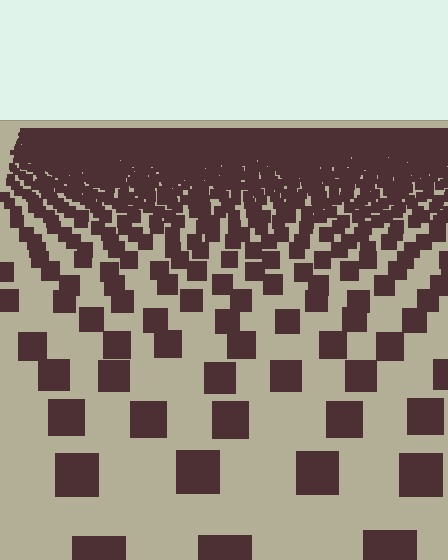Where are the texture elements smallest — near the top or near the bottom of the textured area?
Near the top.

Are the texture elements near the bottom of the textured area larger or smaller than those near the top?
Larger. Near the bottom, elements are closer to the viewer and appear at a bigger on-screen size.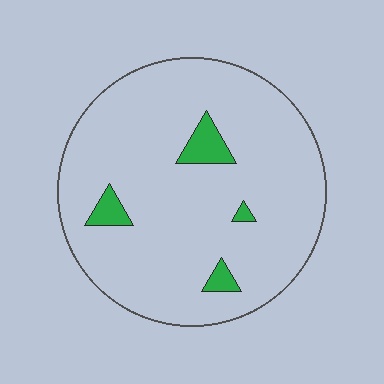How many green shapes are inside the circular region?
4.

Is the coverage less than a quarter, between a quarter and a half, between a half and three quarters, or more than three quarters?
Less than a quarter.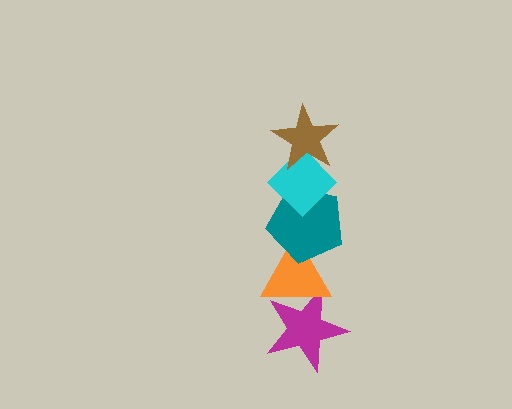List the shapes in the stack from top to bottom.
From top to bottom: the brown star, the cyan diamond, the teal pentagon, the orange triangle, the magenta star.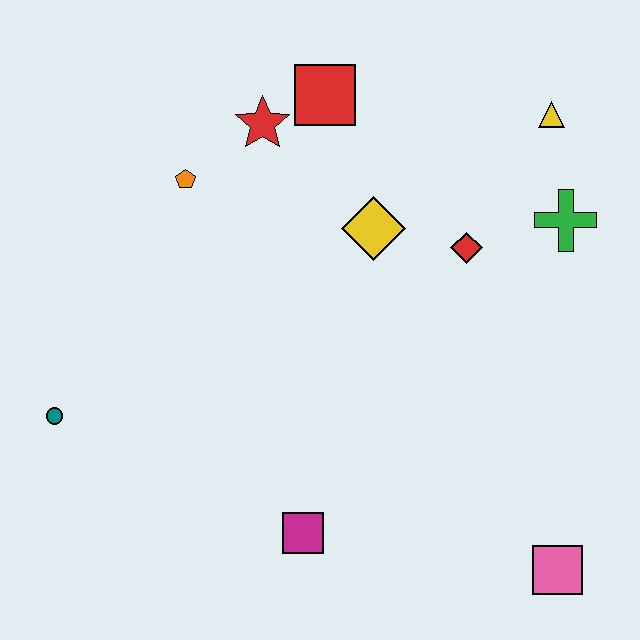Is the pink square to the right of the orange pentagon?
Yes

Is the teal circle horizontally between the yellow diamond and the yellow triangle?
No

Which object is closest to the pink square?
The magenta square is closest to the pink square.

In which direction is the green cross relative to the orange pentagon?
The green cross is to the right of the orange pentagon.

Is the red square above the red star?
Yes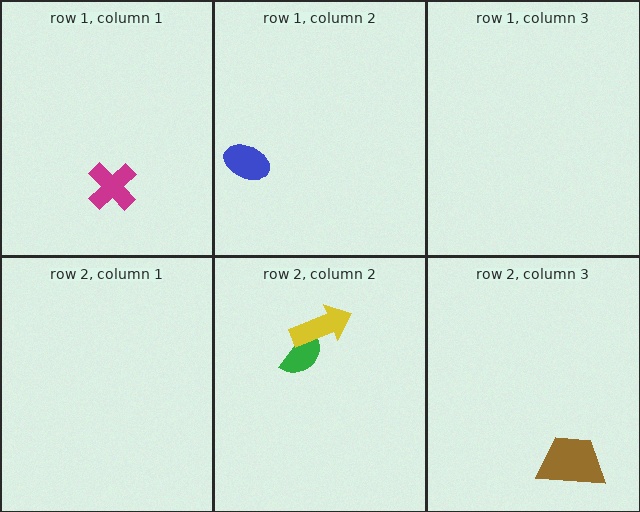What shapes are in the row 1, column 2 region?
The blue ellipse.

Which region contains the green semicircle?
The row 2, column 2 region.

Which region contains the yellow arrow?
The row 2, column 2 region.